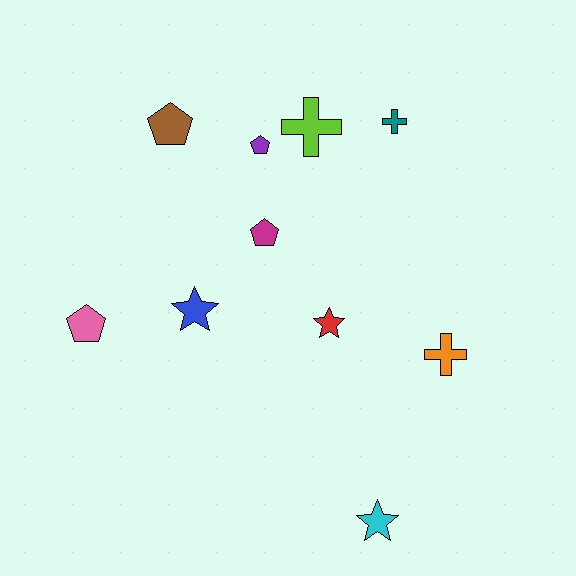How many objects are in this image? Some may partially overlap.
There are 10 objects.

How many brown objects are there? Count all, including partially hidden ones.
There is 1 brown object.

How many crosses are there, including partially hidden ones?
There are 3 crosses.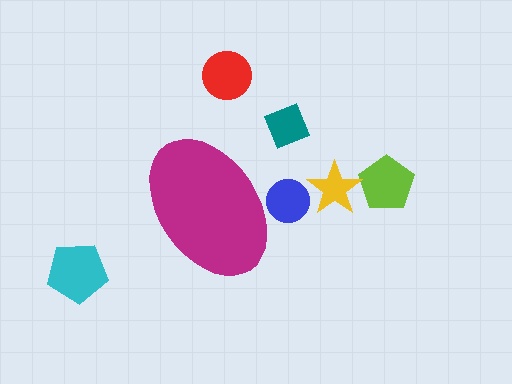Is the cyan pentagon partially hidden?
No, the cyan pentagon is fully visible.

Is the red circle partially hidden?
No, the red circle is fully visible.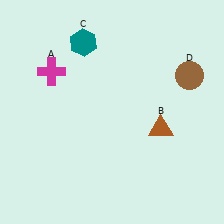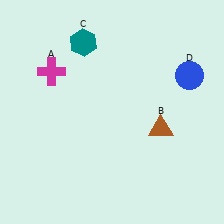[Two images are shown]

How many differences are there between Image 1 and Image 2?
There is 1 difference between the two images.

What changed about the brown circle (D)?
In Image 1, D is brown. In Image 2, it changed to blue.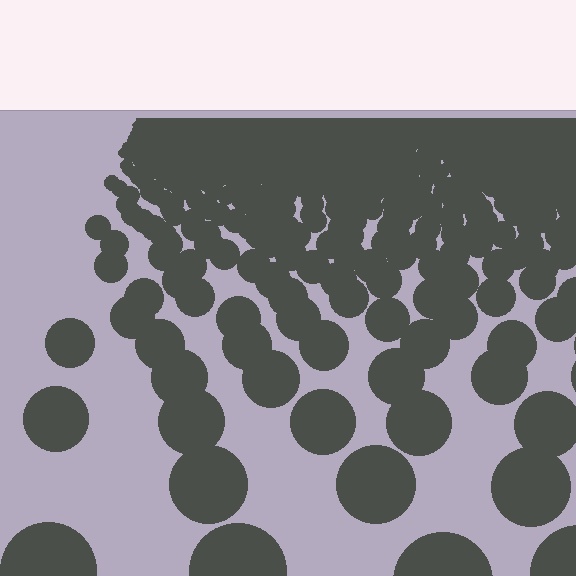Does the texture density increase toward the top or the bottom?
Density increases toward the top.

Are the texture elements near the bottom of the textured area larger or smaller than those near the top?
Larger. Near the bottom, elements are closer to the viewer and appear at a bigger on-screen size.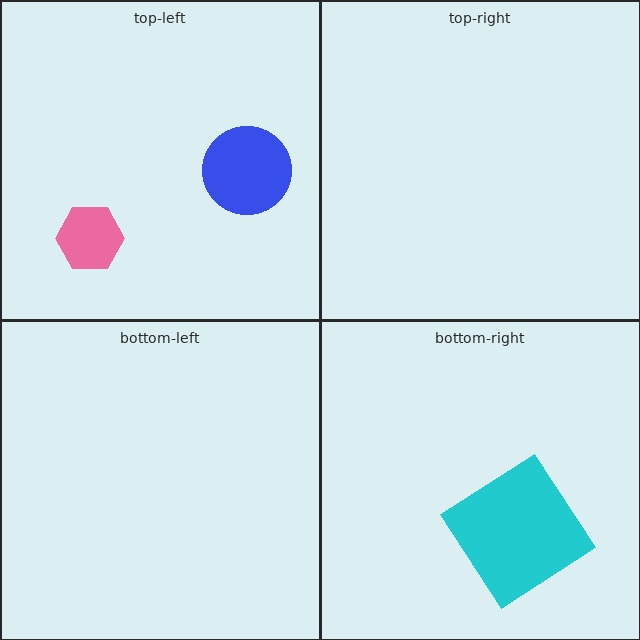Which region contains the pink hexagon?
The top-left region.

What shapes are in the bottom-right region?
The cyan diamond.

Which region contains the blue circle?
The top-left region.